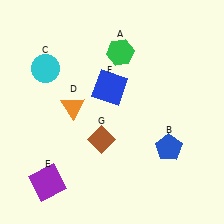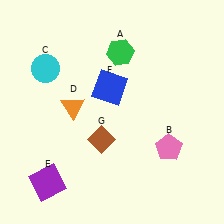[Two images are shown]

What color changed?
The pentagon (B) changed from blue in Image 1 to pink in Image 2.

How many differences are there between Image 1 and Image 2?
There is 1 difference between the two images.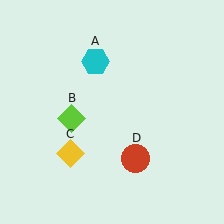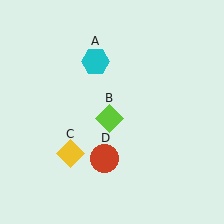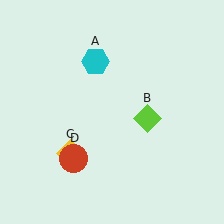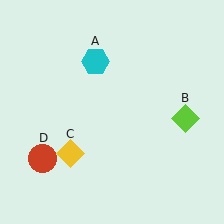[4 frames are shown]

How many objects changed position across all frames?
2 objects changed position: lime diamond (object B), red circle (object D).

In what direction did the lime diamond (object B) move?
The lime diamond (object B) moved right.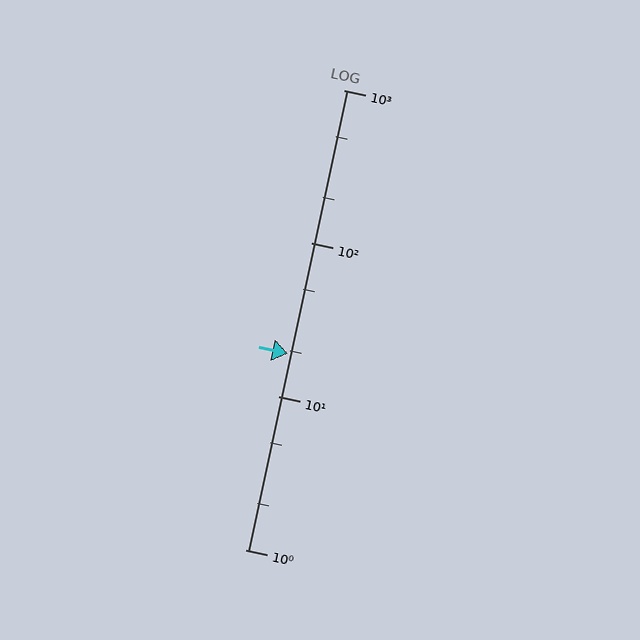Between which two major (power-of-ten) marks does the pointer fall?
The pointer is between 10 and 100.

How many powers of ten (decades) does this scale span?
The scale spans 3 decades, from 1 to 1000.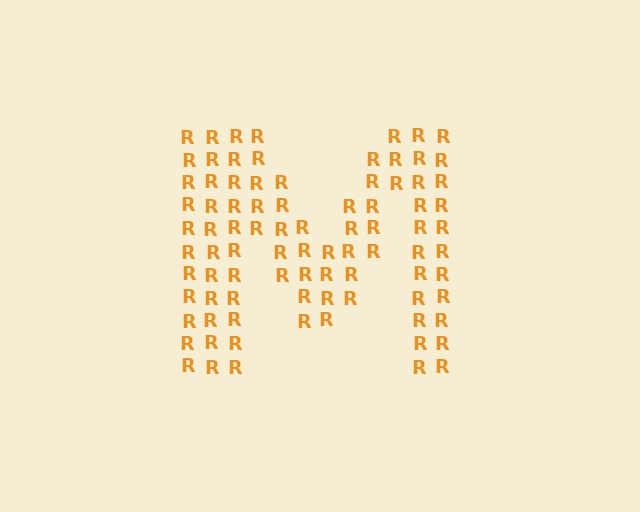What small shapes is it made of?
It is made of small letter R's.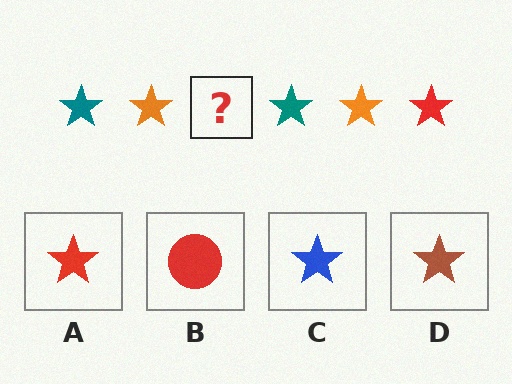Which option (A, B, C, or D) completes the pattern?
A.